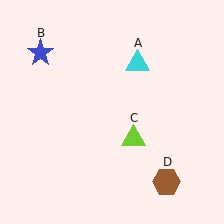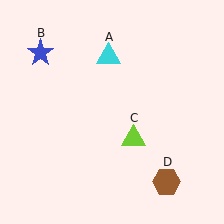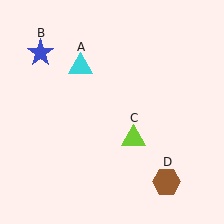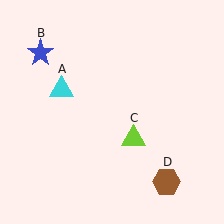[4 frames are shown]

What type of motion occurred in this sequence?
The cyan triangle (object A) rotated counterclockwise around the center of the scene.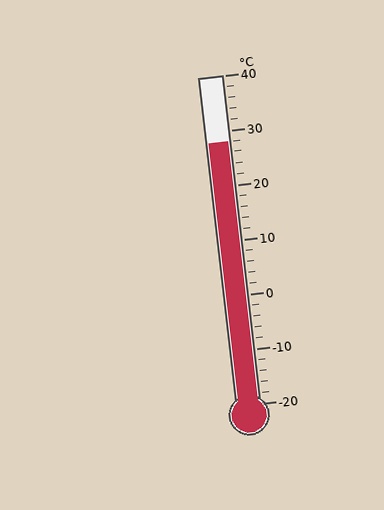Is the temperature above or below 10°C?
The temperature is above 10°C.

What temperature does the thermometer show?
The thermometer shows approximately 28°C.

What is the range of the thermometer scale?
The thermometer scale ranges from -20°C to 40°C.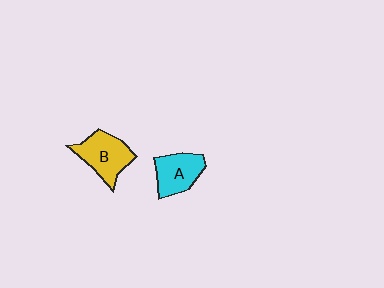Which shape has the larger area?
Shape B (yellow).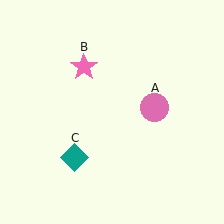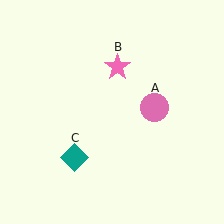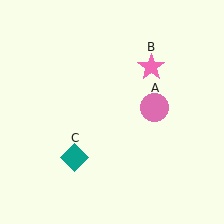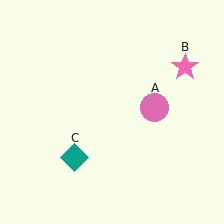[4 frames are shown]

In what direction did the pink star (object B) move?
The pink star (object B) moved right.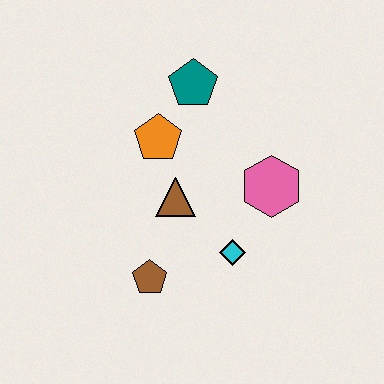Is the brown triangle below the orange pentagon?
Yes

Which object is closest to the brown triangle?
The orange pentagon is closest to the brown triangle.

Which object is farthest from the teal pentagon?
The brown pentagon is farthest from the teal pentagon.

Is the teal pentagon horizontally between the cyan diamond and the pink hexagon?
No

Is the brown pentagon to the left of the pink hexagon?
Yes